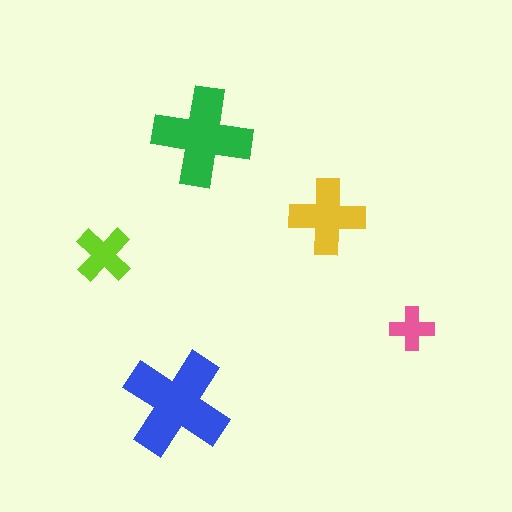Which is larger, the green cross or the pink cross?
The green one.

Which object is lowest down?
The blue cross is bottommost.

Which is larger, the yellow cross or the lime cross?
The yellow one.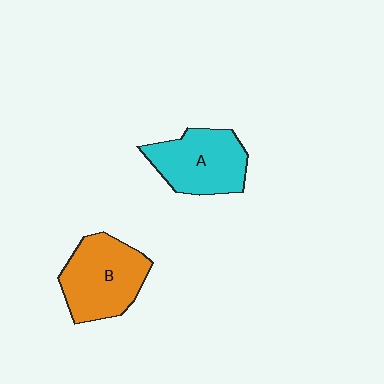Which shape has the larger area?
Shape B (orange).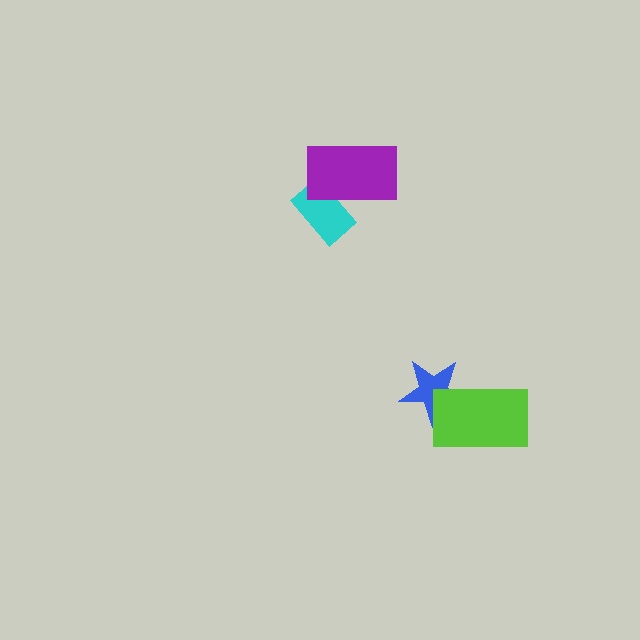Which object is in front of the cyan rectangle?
The purple rectangle is in front of the cyan rectangle.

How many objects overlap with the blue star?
1 object overlaps with the blue star.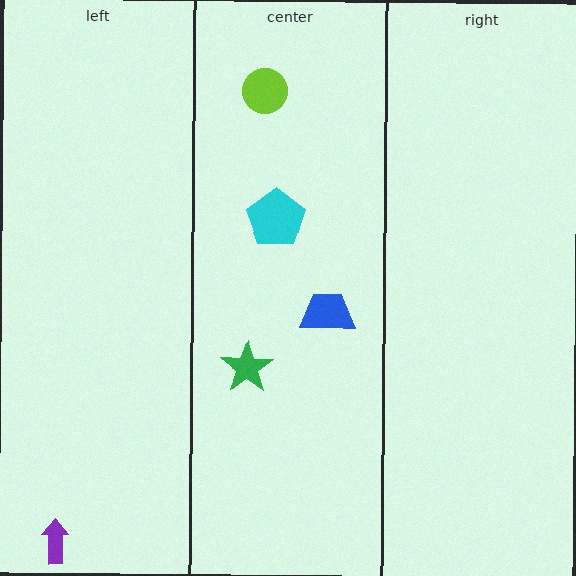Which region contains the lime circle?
The center region.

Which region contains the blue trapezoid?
The center region.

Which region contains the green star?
The center region.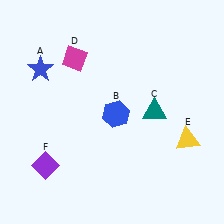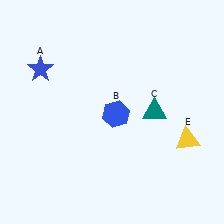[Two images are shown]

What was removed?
The magenta diamond (D), the purple diamond (F) were removed in Image 2.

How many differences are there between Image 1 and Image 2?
There are 2 differences between the two images.